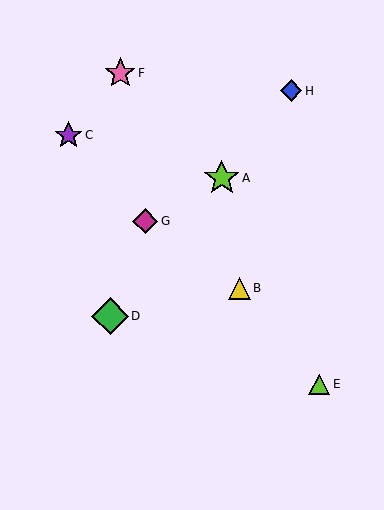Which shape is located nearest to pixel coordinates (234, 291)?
The yellow triangle (labeled B) at (239, 288) is nearest to that location.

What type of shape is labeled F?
Shape F is a pink star.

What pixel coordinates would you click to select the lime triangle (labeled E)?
Click at (319, 384) to select the lime triangle E.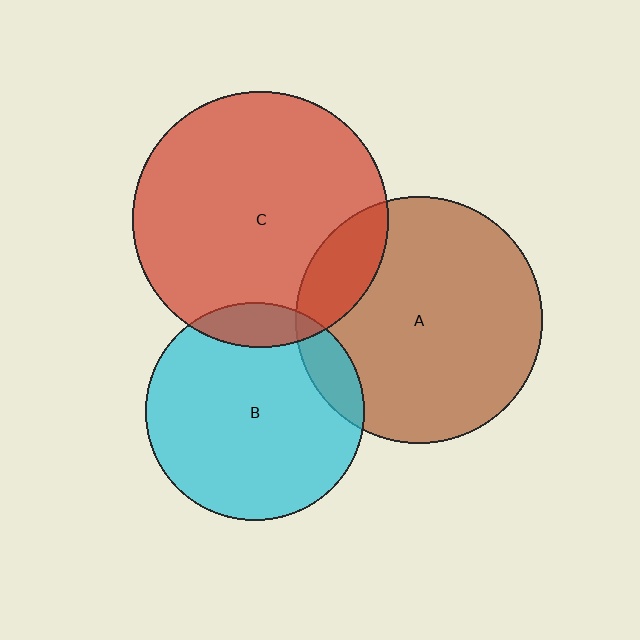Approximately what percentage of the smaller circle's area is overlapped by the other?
Approximately 10%.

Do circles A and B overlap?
Yes.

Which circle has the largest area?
Circle C (red).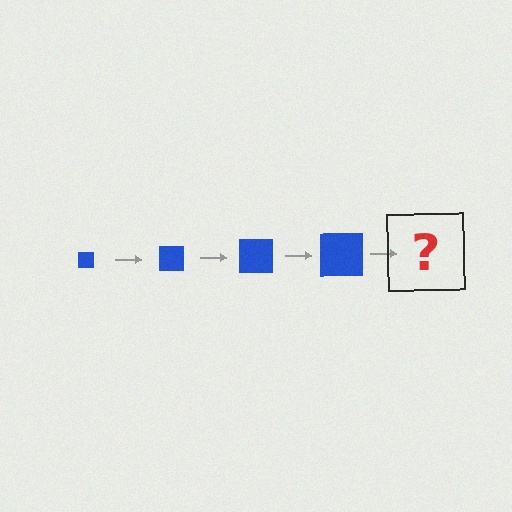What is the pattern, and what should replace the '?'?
The pattern is that the square gets progressively larger each step. The '?' should be a blue square, larger than the previous one.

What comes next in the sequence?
The next element should be a blue square, larger than the previous one.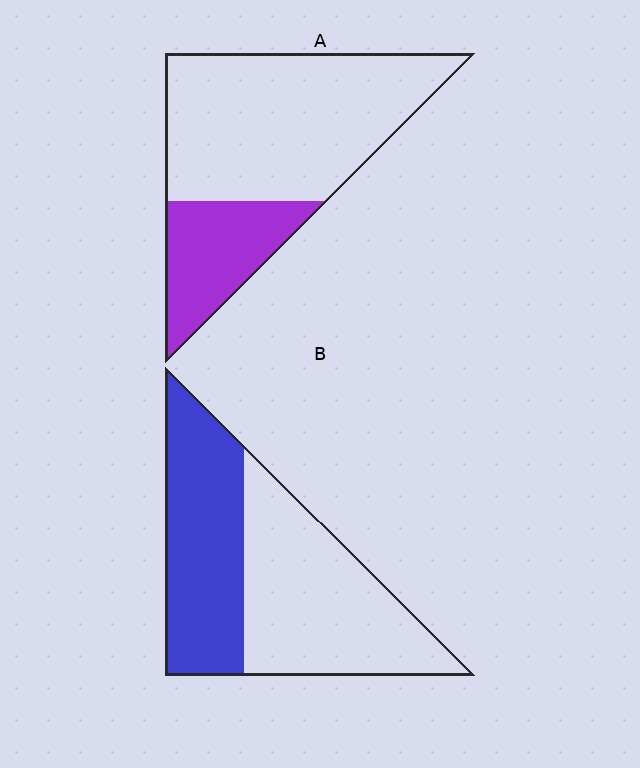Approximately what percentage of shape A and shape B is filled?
A is approximately 25% and B is approximately 45%.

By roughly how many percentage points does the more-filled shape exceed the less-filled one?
By roughly 15 percentage points (B over A).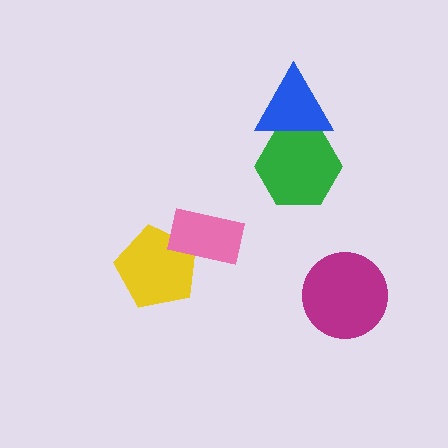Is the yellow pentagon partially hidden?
Yes, it is partially covered by another shape.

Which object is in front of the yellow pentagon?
The pink rectangle is in front of the yellow pentagon.